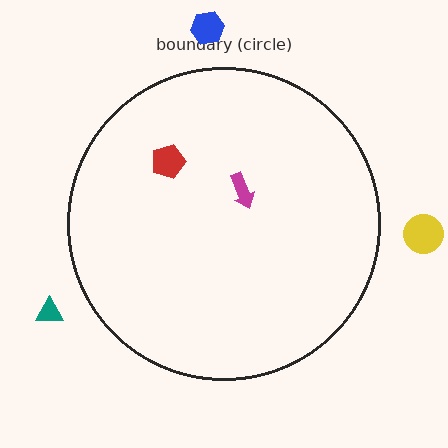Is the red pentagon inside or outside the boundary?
Inside.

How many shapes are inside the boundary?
2 inside, 3 outside.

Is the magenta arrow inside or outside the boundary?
Inside.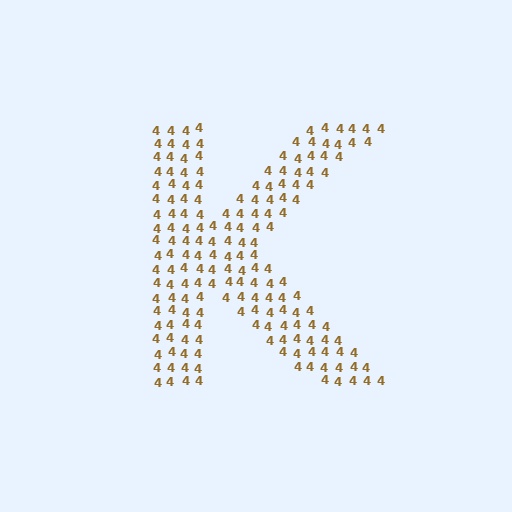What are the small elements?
The small elements are digit 4's.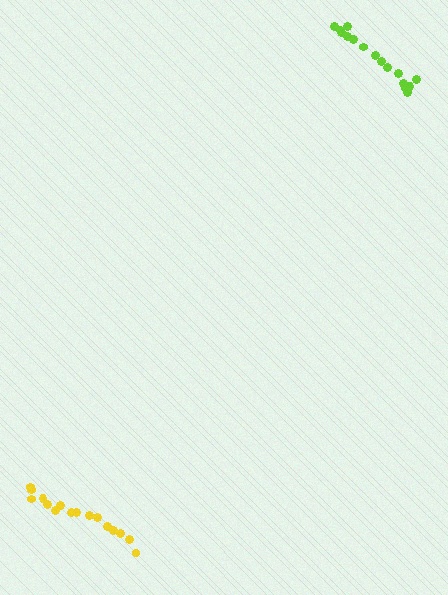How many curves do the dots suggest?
There are 2 distinct paths.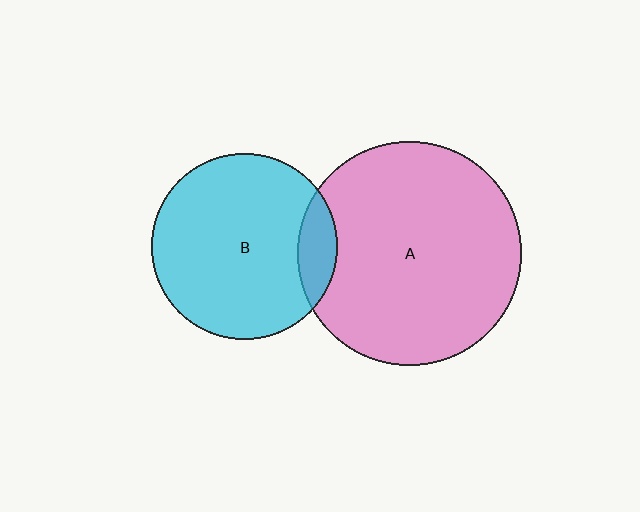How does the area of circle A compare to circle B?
Approximately 1.5 times.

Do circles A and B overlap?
Yes.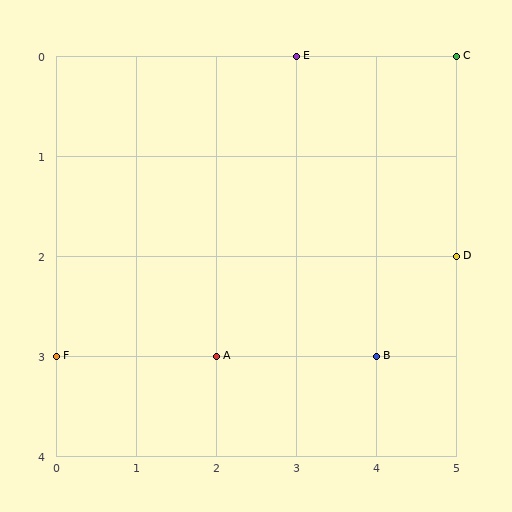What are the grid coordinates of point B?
Point B is at grid coordinates (4, 3).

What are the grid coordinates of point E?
Point E is at grid coordinates (3, 0).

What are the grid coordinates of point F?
Point F is at grid coordinates (0, 3).